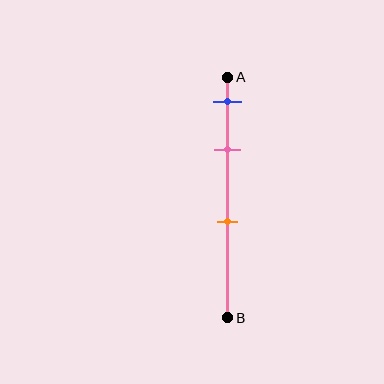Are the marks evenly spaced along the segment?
No, the marks are not evenly spaced.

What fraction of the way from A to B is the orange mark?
The orange mark is approximately 60% (0.6) of the way from A to B.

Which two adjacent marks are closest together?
The blue and pink marks are the closest adjacent pair.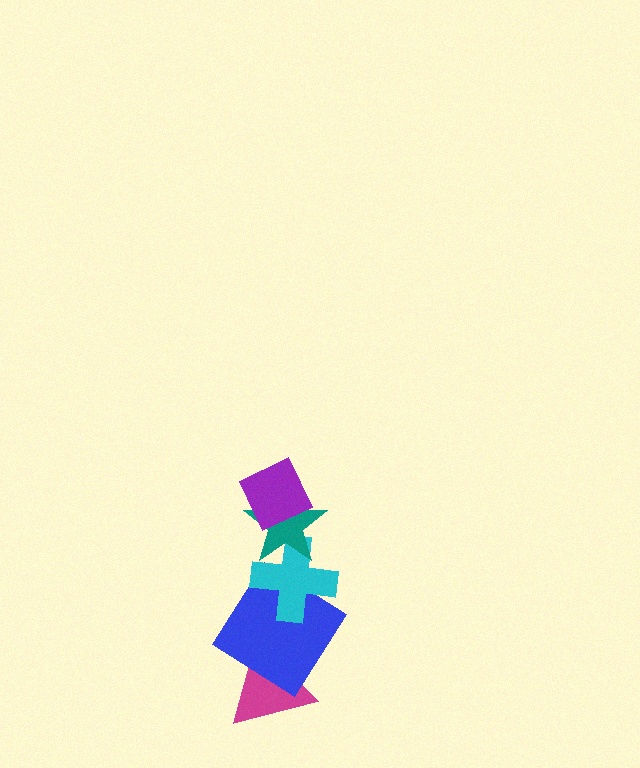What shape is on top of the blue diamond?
The cyan cross is on top of the blue diamond.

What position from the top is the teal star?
The teal star is 2nd from the top.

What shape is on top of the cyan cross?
The teal star is on top of the cyan cross.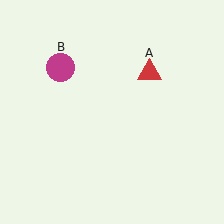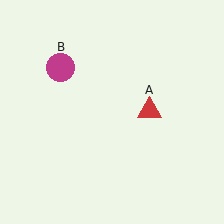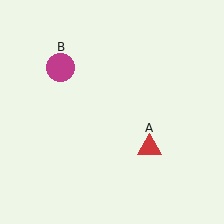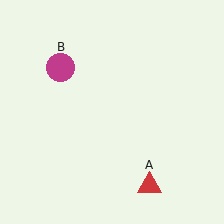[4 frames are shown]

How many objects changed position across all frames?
1 object changed position: red triangle (object A).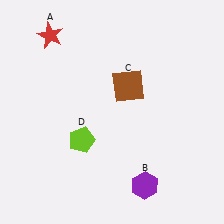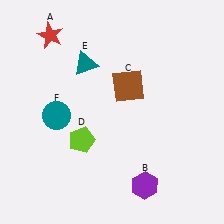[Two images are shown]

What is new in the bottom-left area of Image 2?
A teal circle (F) was added in the bottom-left area of Image 2.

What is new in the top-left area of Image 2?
A teal triangle (E) was added in the top-left area of Image 2.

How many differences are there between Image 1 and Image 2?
There are 2 differences between the two images.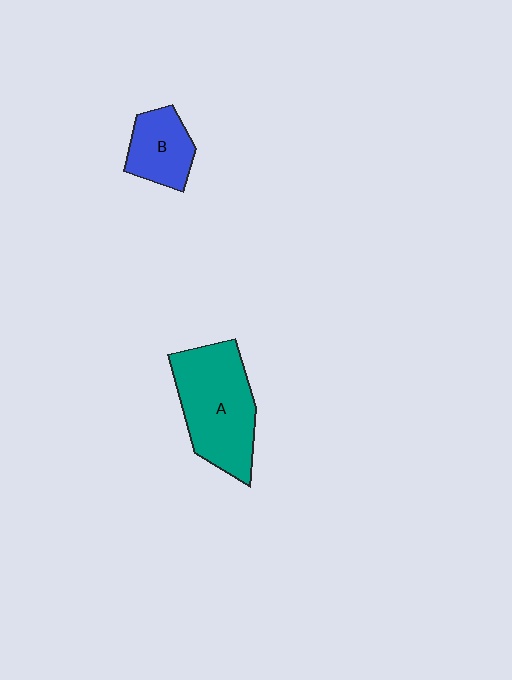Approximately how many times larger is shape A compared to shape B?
Approximately 2.0 times.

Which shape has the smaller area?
Shape B (blue).